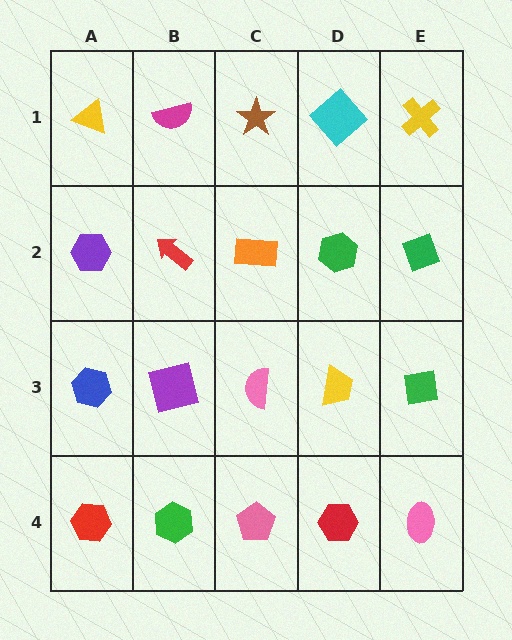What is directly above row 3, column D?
A green hexagon.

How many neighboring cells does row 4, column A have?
2.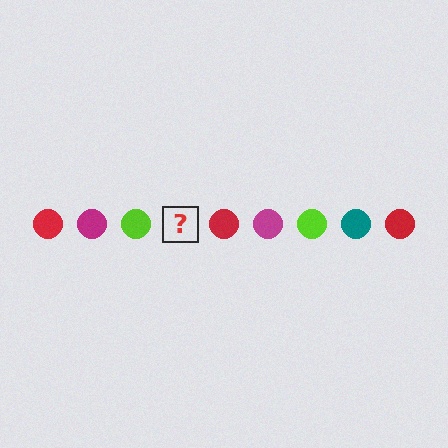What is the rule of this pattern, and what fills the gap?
The rule is that the pattern cycles through red, magenta, lime, teal circles. The gap should be filled with a teal circle.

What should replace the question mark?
The question mark should be replaced with a teal circle.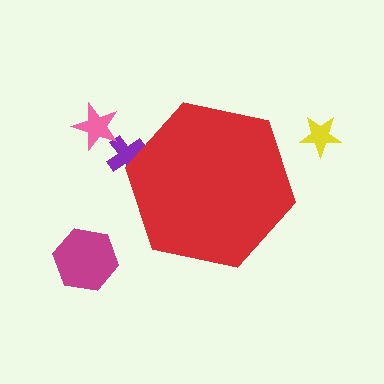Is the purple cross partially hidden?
Yes, the purple cross is partially hidden behind the red hexagon.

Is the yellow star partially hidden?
No, the yellow star is fully visible.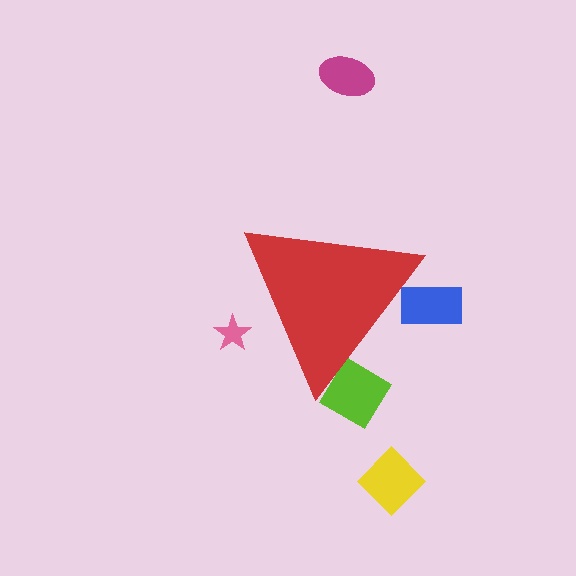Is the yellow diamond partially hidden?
No, the yellow diamond is fully visible.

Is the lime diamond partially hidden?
Yes, the lime diamond is partially hidden behind the red triangle.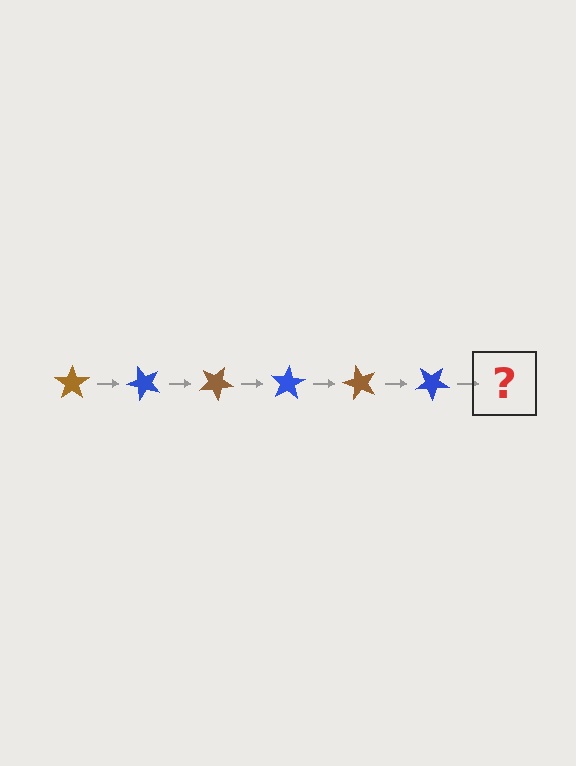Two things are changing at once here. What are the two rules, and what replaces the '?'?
The two rules are that it rotates 50 degrees each step and the color cycles through brown and blue. The '?' should be a brown star, rotated 300 degrees from the start.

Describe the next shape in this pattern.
It should be a brown star, rotated 300 degrees from the start.